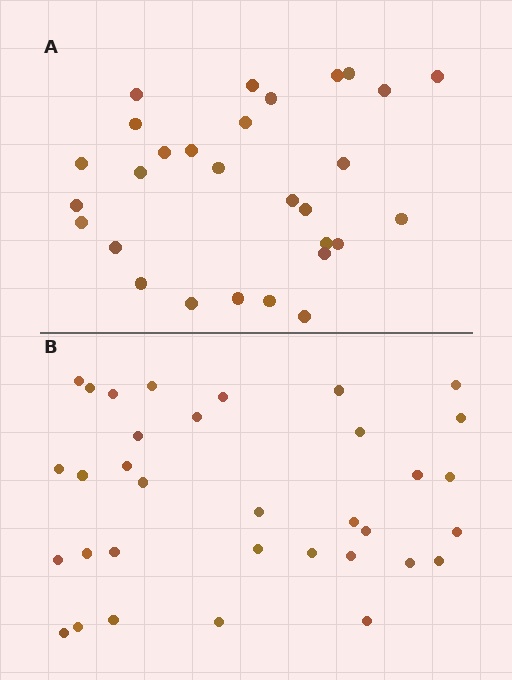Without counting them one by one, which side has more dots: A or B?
Region B (the bottom region) has more dots.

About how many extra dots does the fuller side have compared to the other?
Region B has about 5 more dots than region A.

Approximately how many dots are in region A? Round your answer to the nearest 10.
About 30 dots. (The exact count is 29, which rounds to 30.)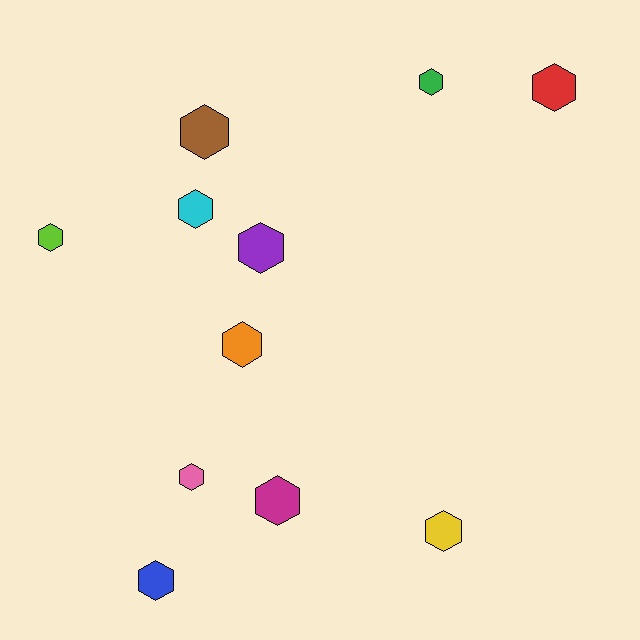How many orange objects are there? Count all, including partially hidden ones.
There is 1 orange object.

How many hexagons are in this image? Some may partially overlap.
There are 11 hexagons.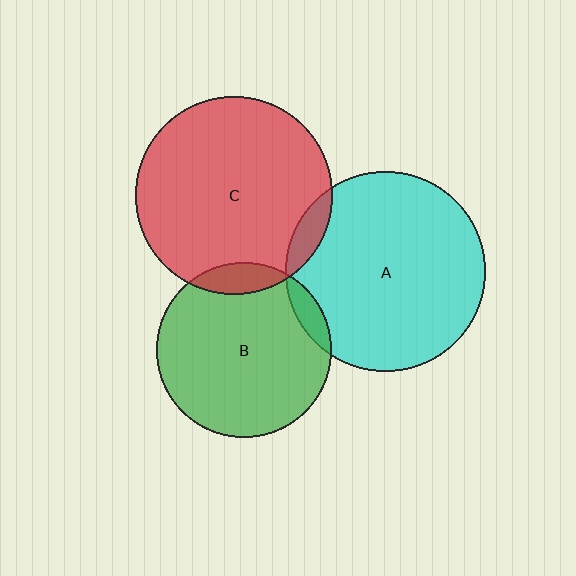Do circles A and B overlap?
Yes.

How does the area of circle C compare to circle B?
Approximately 1.3 times.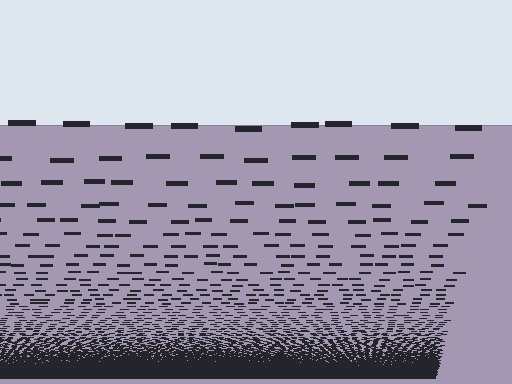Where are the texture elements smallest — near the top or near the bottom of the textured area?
Near the bottom.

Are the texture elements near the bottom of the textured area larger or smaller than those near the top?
Smaller. The gradient is inverted — elements near the bottom are smaller and denser.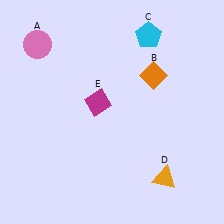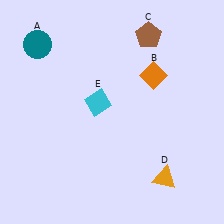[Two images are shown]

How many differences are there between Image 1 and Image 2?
There are 3 differences between the two images.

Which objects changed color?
A changed from pink to teal. C changed from cyan to brown. E changed from magenta to cyan.